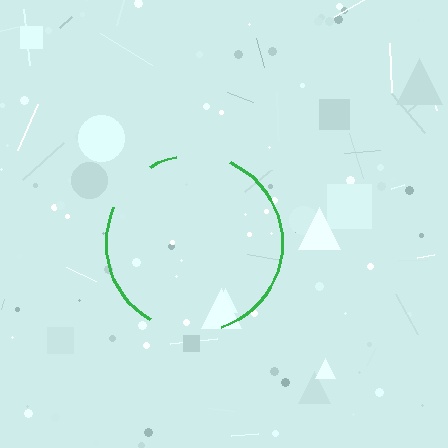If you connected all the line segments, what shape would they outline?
They would outline a circle.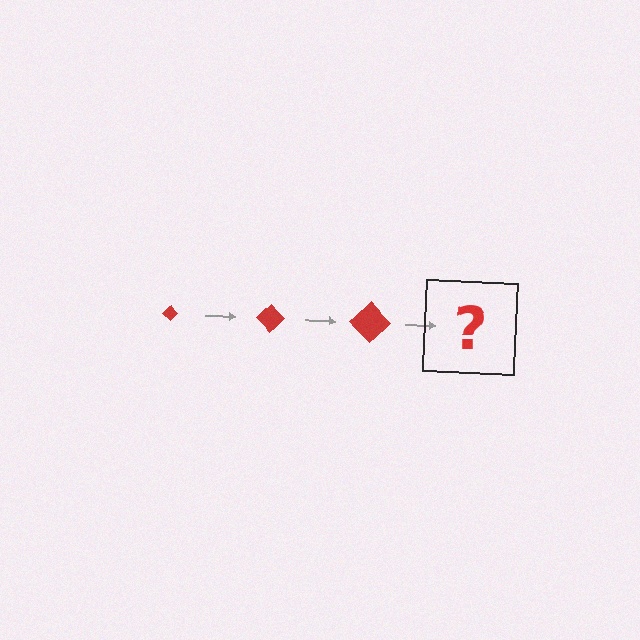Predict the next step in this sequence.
The next step is a red diamond, larger than the previous one.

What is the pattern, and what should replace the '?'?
The pattern is that the diamond gets progressively larger each step. The '?' should be a red diamond, larger than the previous one.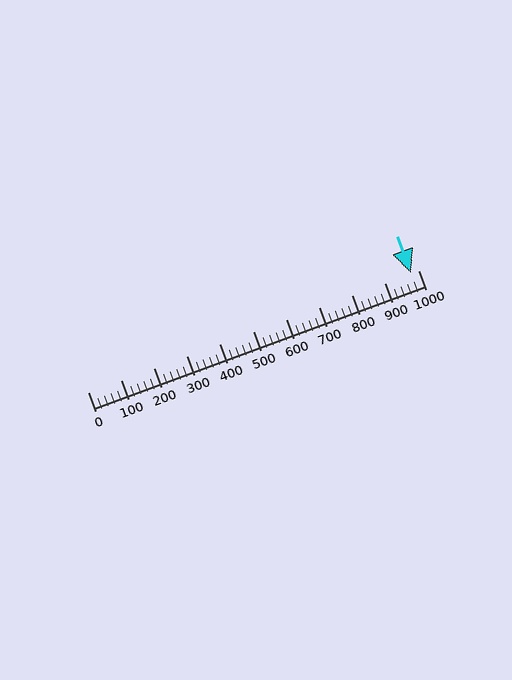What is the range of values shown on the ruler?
The ruler shows values from 0 to 1000.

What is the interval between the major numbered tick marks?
The major tick marks are spaced 100 units apart.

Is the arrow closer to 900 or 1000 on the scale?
The arrow is closer to 1000.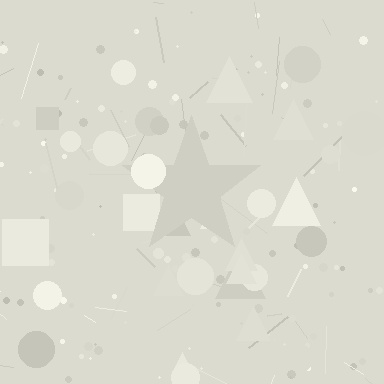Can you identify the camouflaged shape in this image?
The camouflaged shape is a star.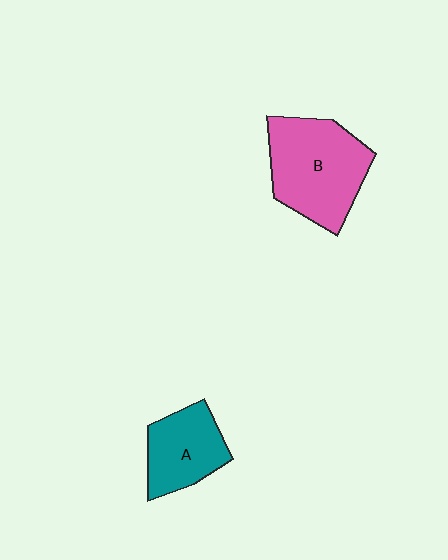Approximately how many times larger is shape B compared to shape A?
Approximately 1.6 times.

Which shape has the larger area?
Shape B (pink).